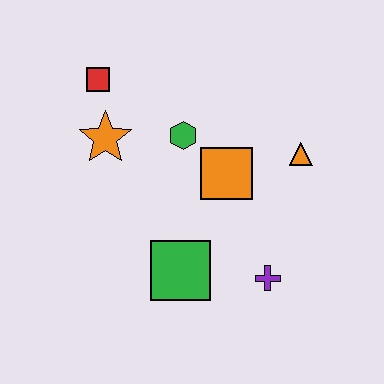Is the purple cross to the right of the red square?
Yes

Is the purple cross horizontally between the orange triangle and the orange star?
Yes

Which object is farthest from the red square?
The purple cross is farthest from the red square.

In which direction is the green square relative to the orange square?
The green square is below the orange square.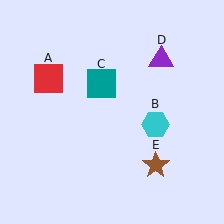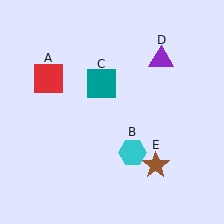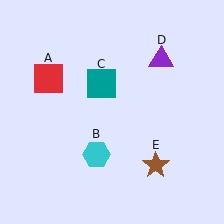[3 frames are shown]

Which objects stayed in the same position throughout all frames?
Red square (object A) and teal square (object C) and purple triangle (object D) and brown star (object E) remained stationary.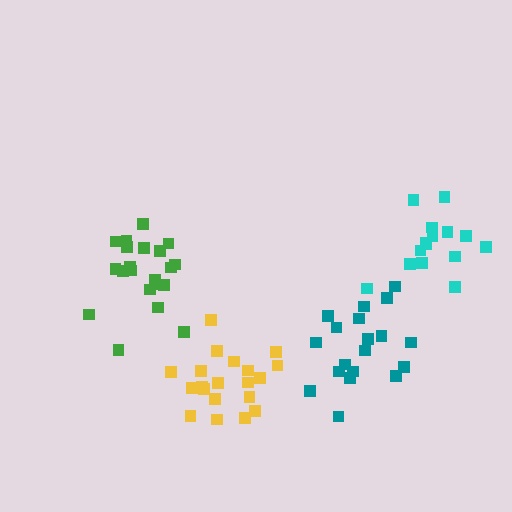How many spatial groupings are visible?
There are 4 spatial groupings.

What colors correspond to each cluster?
The clusters are colored: cyan, teal, yellow, green.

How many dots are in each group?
Group 1: 15 dots, Group 2: 19 dots, Group 3: 20 dots, Group 4: 21 dots (75 total).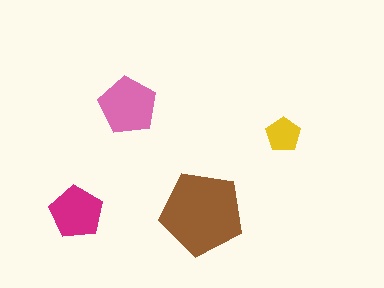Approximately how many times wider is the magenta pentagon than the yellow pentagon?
About 1.5 times wider.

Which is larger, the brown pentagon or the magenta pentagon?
The brown one.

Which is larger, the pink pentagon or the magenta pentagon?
The pink one.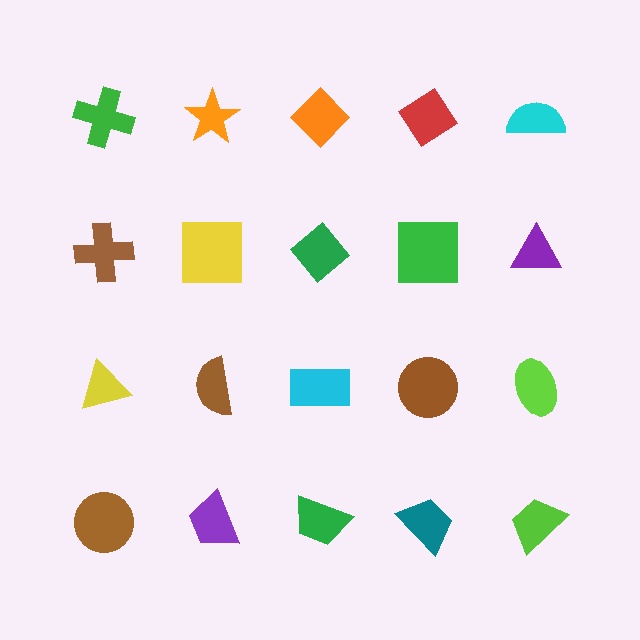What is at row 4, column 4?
A teal trapezoid.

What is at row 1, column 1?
A green cross.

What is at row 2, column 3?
A green diamond.